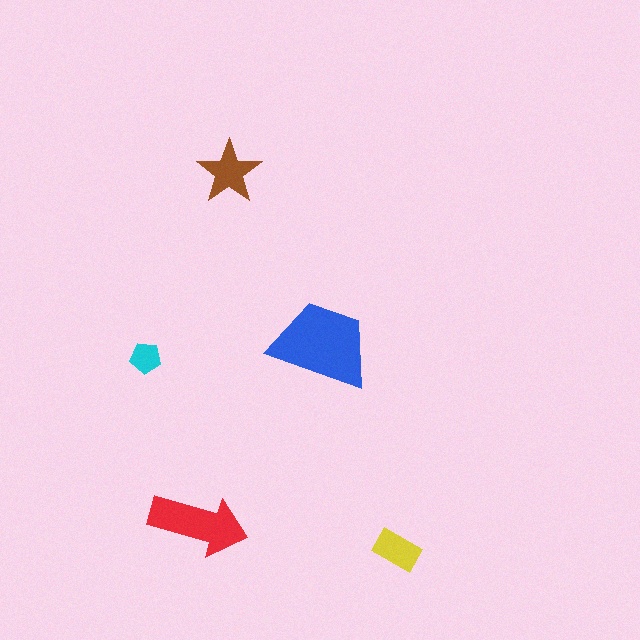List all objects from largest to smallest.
The blue trapezoid, the red arrow, the brown star, the yellow rectangle, the cyan pentagon.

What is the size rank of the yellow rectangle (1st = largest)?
4th.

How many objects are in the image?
There are 5 objects in the image.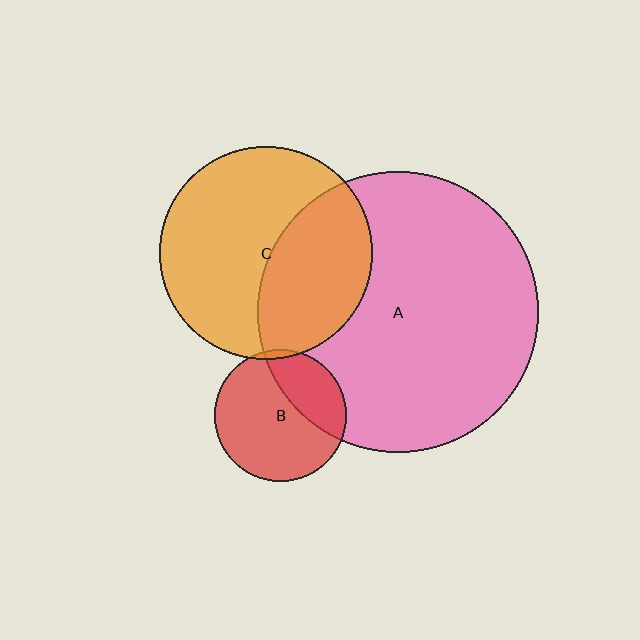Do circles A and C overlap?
Yes.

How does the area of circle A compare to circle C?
Approximately 1.7 times.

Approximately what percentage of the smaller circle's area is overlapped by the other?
Approximately 40%.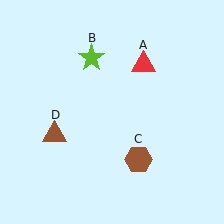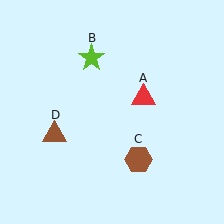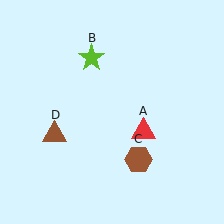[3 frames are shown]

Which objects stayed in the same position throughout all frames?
Lime star (object B) and brown hexagon (object C) and brown triangle (object D) remained stationary.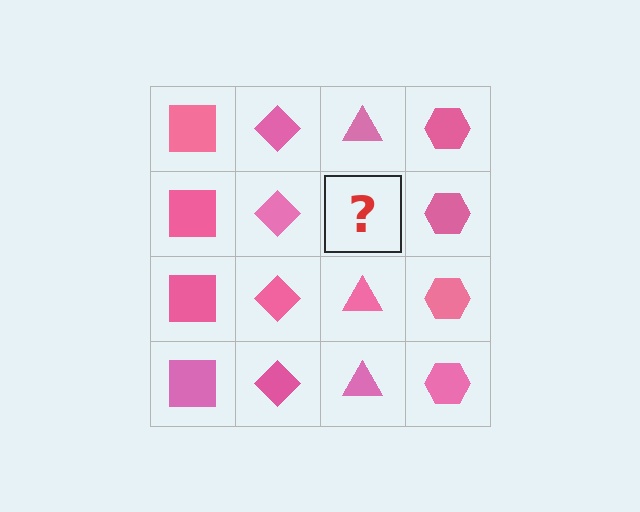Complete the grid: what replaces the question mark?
The question mark should be replaced with a pink triangle.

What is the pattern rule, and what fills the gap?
The rule is that each column has a consistent shape. The gap should be filled with a pink triangle.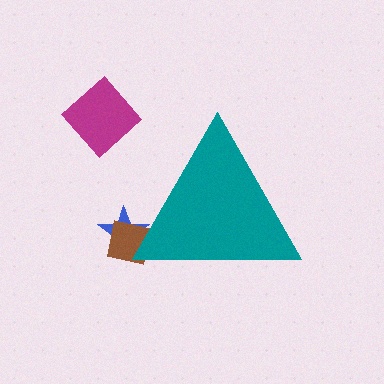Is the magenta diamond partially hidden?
No, the magenta diamond is fully visible.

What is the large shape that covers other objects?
A teal triangle.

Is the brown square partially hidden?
Yes, the brown square is partially hidden behind the teal triangle.